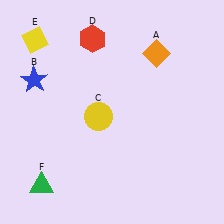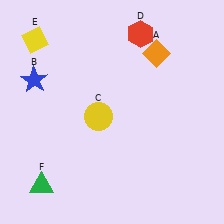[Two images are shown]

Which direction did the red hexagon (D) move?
The red hexagon (D) moved right.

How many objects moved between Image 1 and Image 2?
1 object moved between the two images.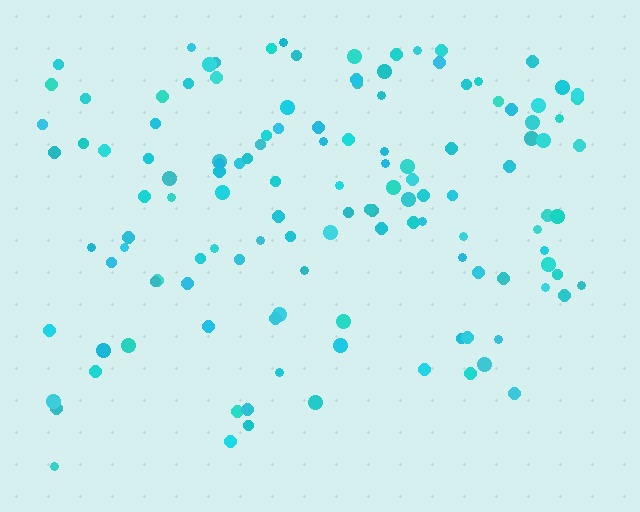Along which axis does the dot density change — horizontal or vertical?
Vertical.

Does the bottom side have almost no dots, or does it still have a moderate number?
Still a moderate number, just noticeably fewer than the top.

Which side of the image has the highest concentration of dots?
The top.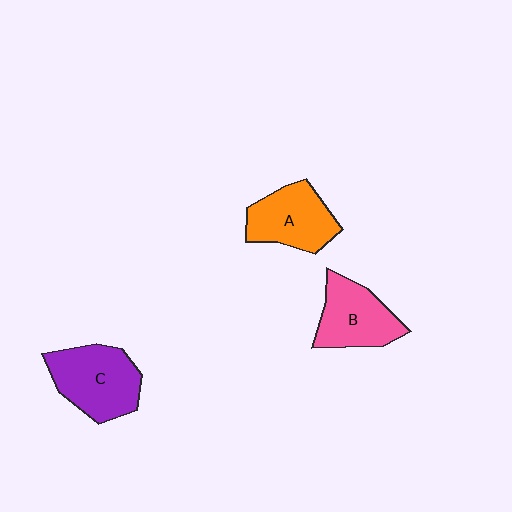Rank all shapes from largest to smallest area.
From largest to smallest: C (purple), A (orange), B (pink).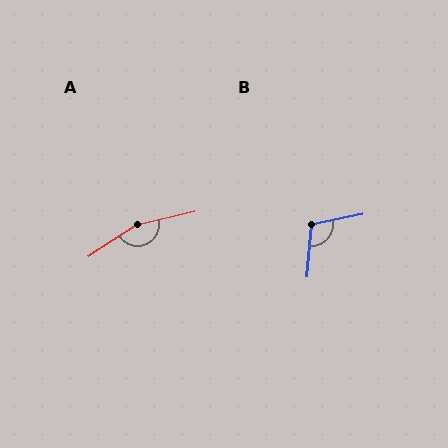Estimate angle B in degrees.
Approximately 106 degrees.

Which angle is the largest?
A, at approximately 159 degrees.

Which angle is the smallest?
B, at approximately 106 degrees.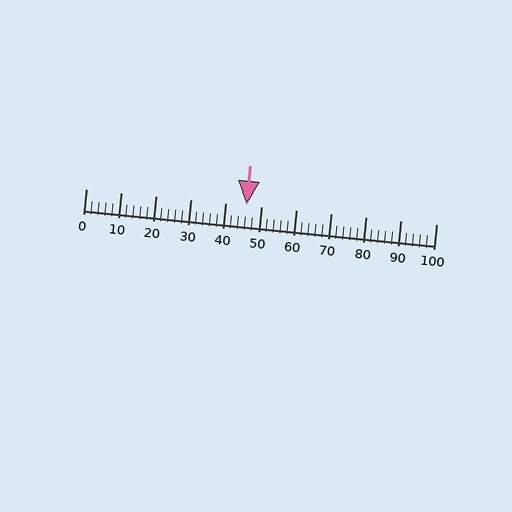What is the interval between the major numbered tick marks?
The major tick marks are spaced 10 units apart.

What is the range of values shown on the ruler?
The ruler shows values from 0 to 100.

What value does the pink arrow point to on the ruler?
The pink arrow points to approximately 46.